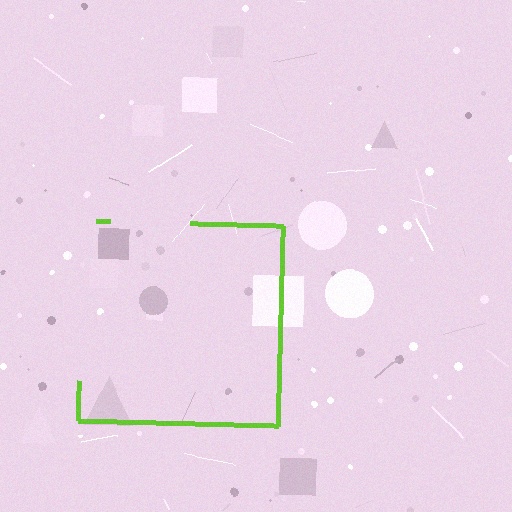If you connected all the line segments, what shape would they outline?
They would outline a square.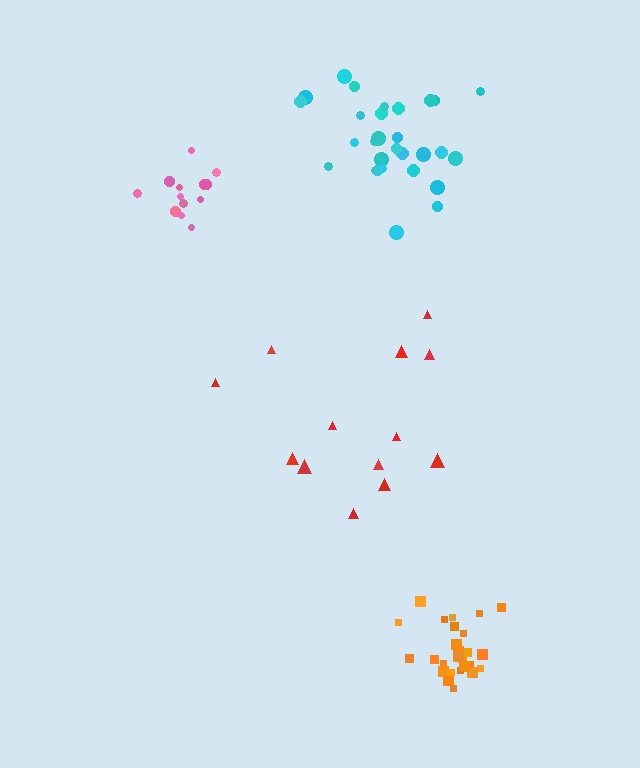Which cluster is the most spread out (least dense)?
Red.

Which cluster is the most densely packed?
Orange.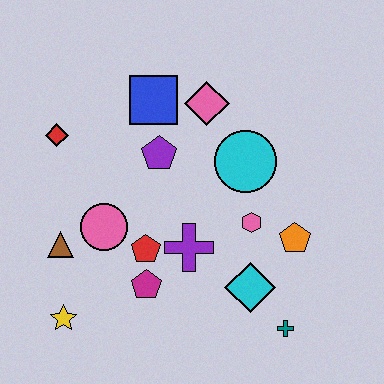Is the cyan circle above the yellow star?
Yes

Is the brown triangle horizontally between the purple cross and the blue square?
No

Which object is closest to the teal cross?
The cyan diamond is closest to the teal cross.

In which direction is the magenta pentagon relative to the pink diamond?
The magenta pentagon is below the pink diamond.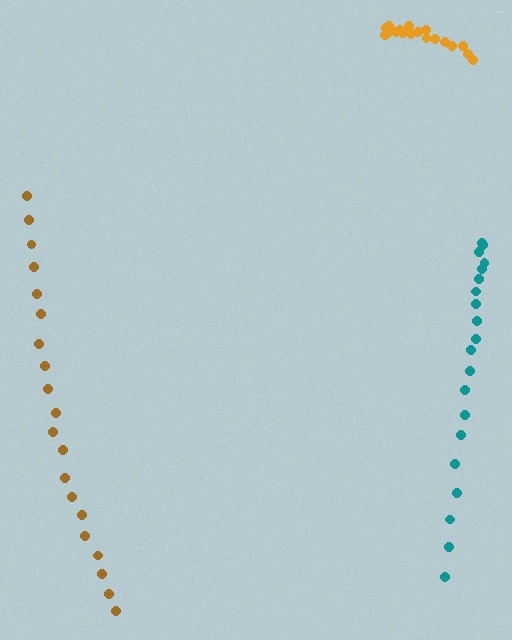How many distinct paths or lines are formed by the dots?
There are 3 distinct paths.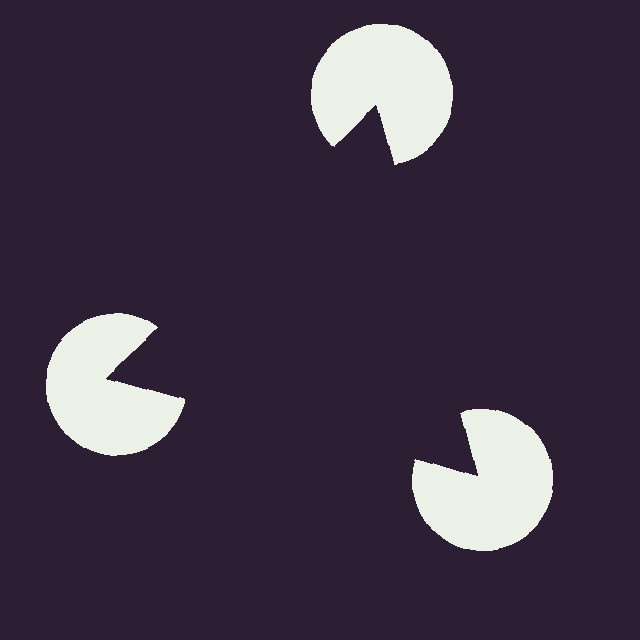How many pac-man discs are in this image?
There are 3 — one at each vertex of the illusory triangle.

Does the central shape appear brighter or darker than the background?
It typically appears slightly darker than the background, even though no actual brightness change is drawn.